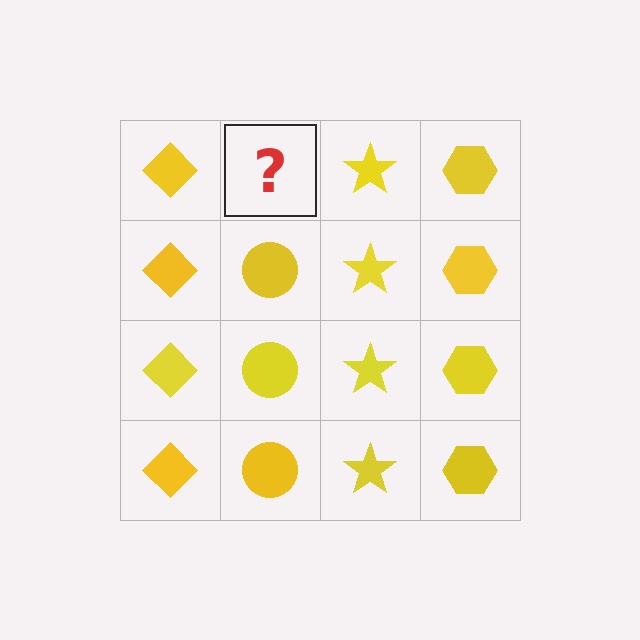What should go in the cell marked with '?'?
The missing cell should contain a yellow circle.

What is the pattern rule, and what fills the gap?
The rule is that each column has a consistent shape. The gap should be filled with a yellow circle.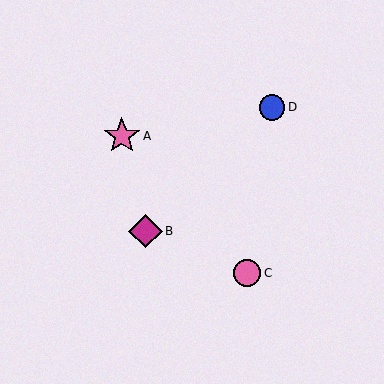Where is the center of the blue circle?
The center of the blue circle is at (272, 107).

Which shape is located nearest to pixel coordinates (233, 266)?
The pink circle (labeled C) at (247, 273) is nearest to that location.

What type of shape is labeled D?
Shape D is a blue circle.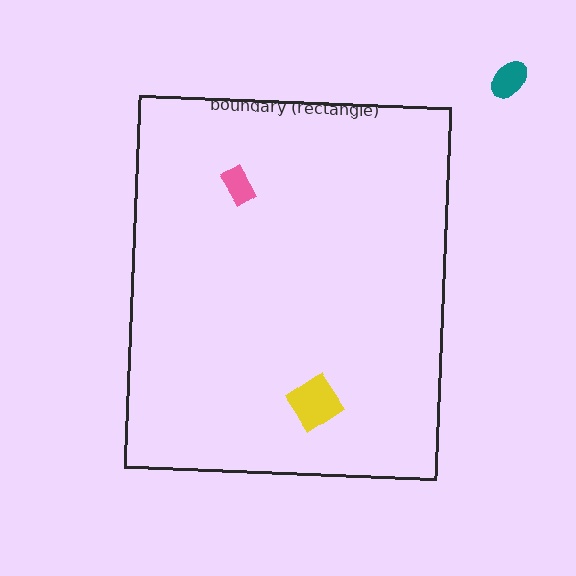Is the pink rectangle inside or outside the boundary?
Inside.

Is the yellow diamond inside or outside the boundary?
Inside.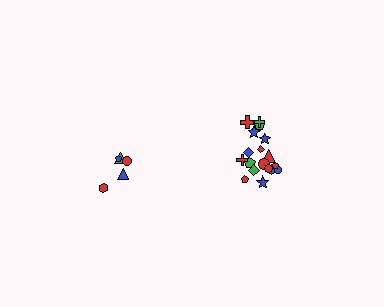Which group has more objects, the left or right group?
The right group.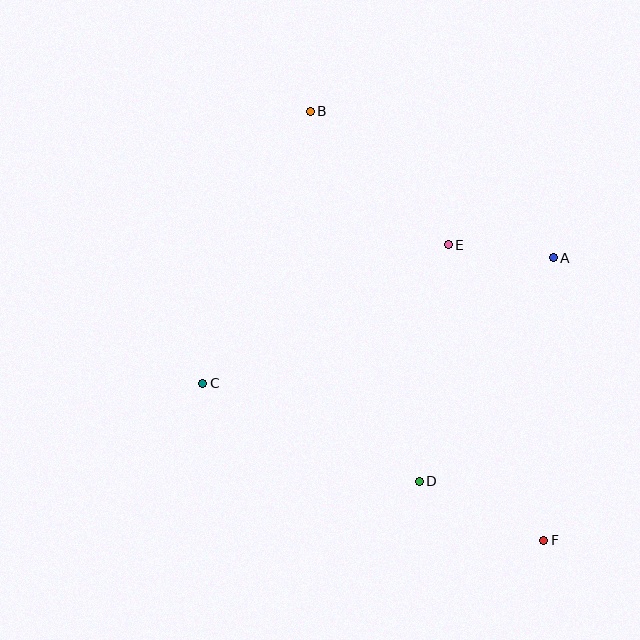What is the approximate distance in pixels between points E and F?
The distance between E and F is approximately 311 pixels.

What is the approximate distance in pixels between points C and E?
The distance between C and E is approximately 282 pixels.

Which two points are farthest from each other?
Points B and F are farthest from each other.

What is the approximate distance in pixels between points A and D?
The distance between A and D is approximately 260 pixels.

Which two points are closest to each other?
Points A and E are closest to each other.